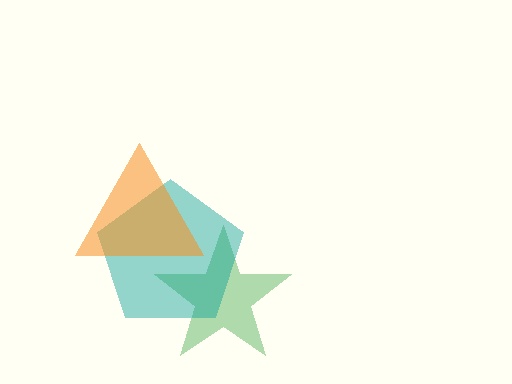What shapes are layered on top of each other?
The layered shapes are: a green star, a teal pentagon, an orange triangle.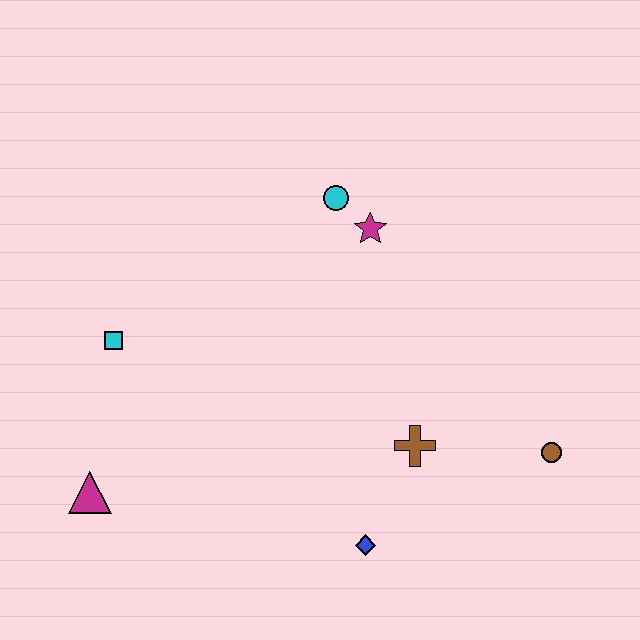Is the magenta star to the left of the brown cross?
Yes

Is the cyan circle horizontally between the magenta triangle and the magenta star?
Yes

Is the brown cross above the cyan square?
No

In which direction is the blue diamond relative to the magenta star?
The blue diamond is below the magenta star.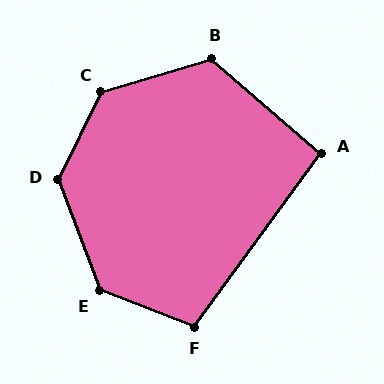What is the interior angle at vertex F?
Approximately 105 degrees (obtuse).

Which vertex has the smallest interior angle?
A, at approximately 95 degrees.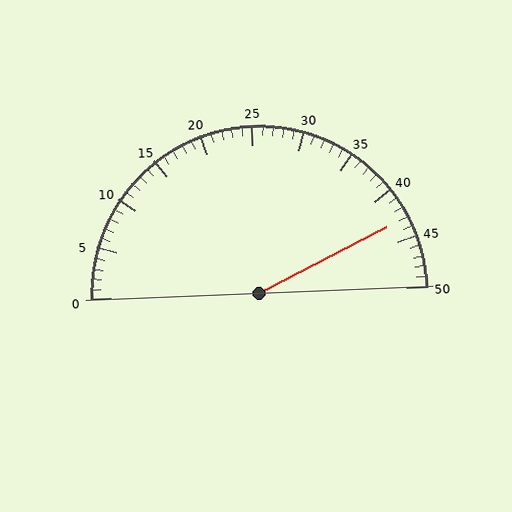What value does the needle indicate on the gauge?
The needle indicates approximately 43.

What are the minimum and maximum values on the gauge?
The gauge ranges from 0 to 50.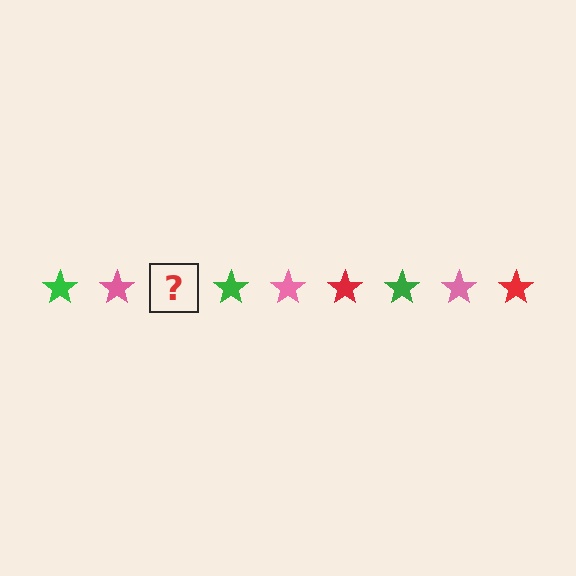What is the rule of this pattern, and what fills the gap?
The rule is that the pattern cycles through green, pink, red stars. The gap should be filled with a red star.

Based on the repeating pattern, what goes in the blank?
The blank should be a red star.